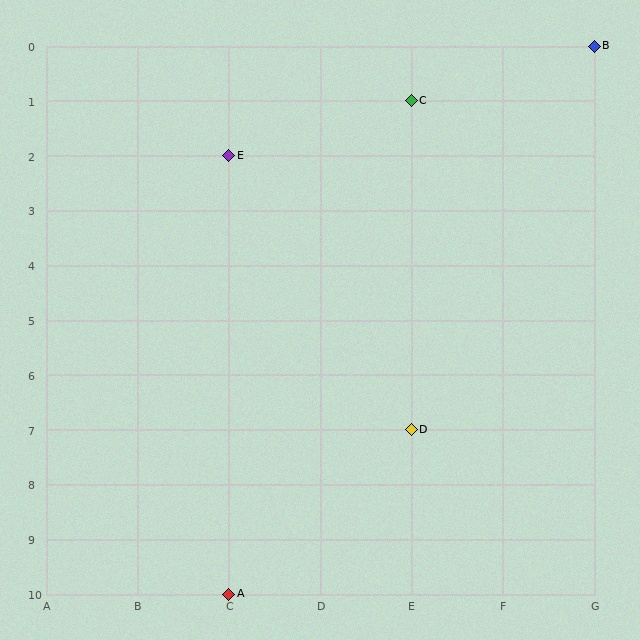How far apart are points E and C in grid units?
Points E and C are 2 columns and 1 row apart (about 2.2 grid units diagonally).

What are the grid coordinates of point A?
Point A is at grid coordinates (C, 10).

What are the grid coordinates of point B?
Point B is at grid coordinates (G, 0).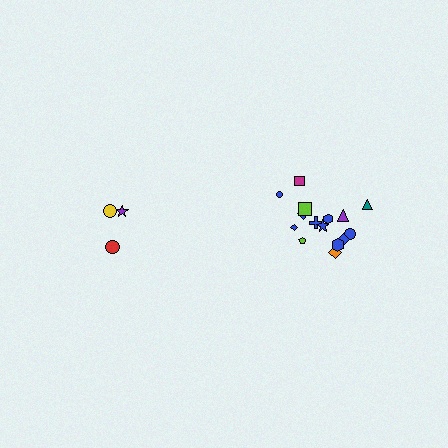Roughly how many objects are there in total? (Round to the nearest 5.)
Roughly 20 objects in total.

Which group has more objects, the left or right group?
The right group.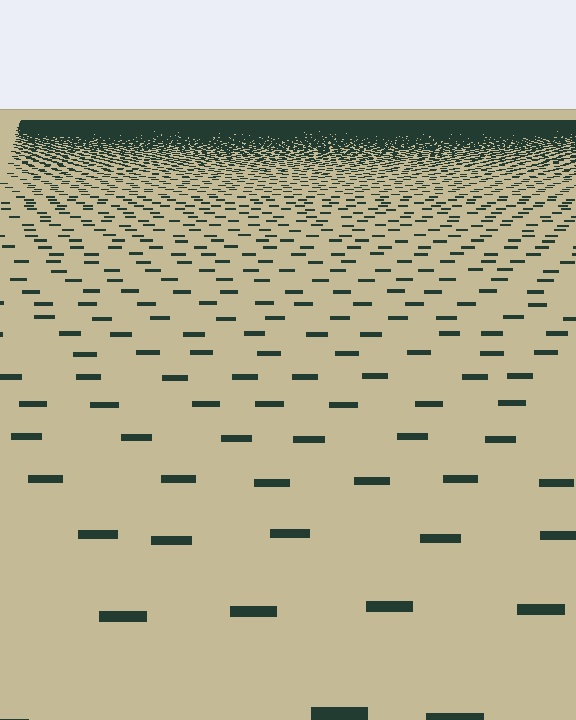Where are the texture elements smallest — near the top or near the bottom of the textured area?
Near the top.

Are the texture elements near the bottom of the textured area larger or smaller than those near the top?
Larger. Near the bottom, elements are closer to the viewer and appear at a bigger on-screen size.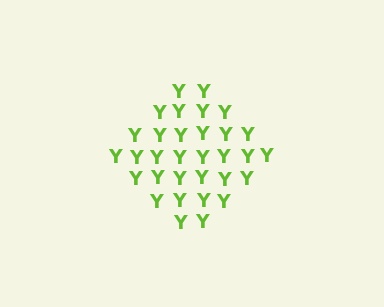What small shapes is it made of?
It is made of small letter Y's.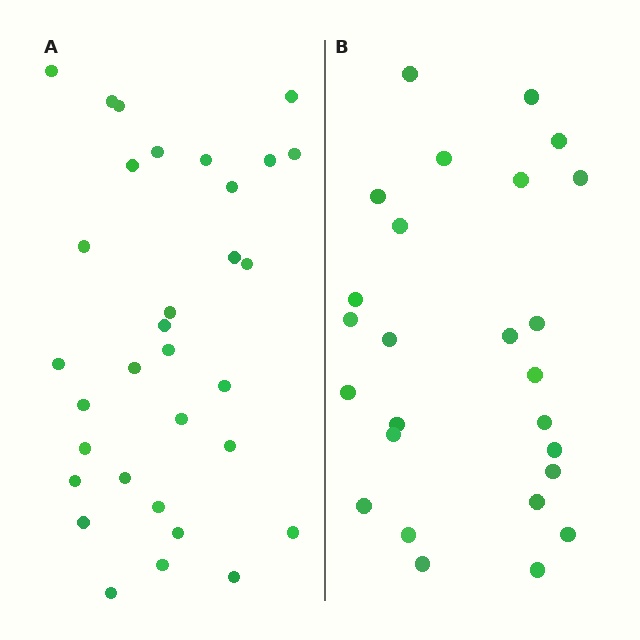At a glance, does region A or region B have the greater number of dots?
Region A (the left region) has more dots.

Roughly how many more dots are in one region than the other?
Region A has about 6 more dots than region B.